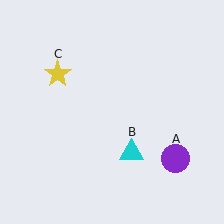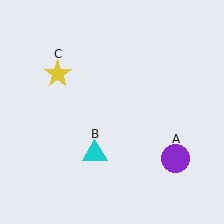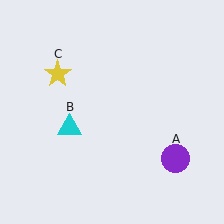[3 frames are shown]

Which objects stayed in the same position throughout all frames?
Purple circle (object A) and yellow star (object C) remained stationary.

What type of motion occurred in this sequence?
The cyan triangle (object B) rotated clockwise around the center of the scene.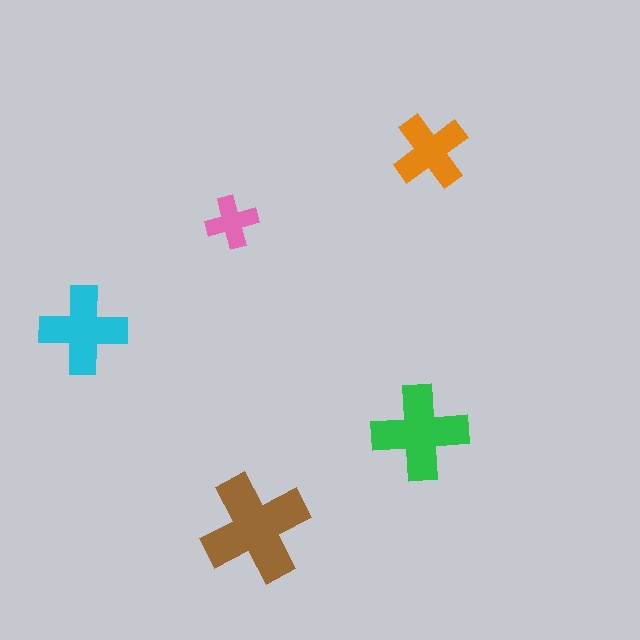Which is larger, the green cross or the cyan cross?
The green one.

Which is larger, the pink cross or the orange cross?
The orange one.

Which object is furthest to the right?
The orange cross is rightmost.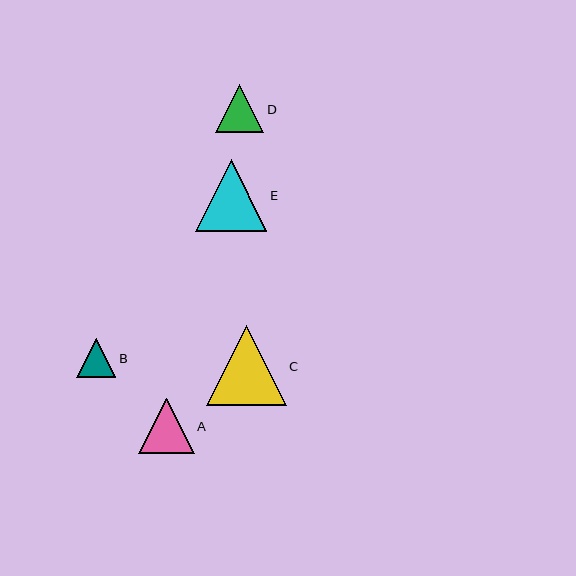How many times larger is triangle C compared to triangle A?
Triangle C is approximately 1.5 times the size of triangle A.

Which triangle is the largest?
Triangle C is the largest with a size of approximately 80 pixels.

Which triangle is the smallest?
Triangle B is the smallest with a size of approximately 39 pixels.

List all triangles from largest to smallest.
From largest to smallest: C, E, A, D, B.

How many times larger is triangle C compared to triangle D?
Triangle C is approximately 1.7 times the size of triangle D.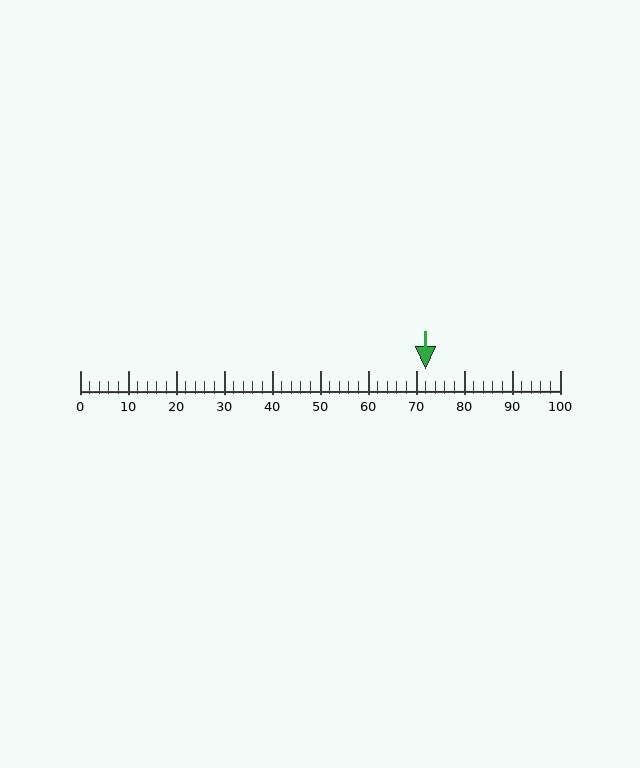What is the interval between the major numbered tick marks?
The major tick marks are spaced 10 units apart.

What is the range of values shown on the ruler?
The ruler shows values from 0 to 100.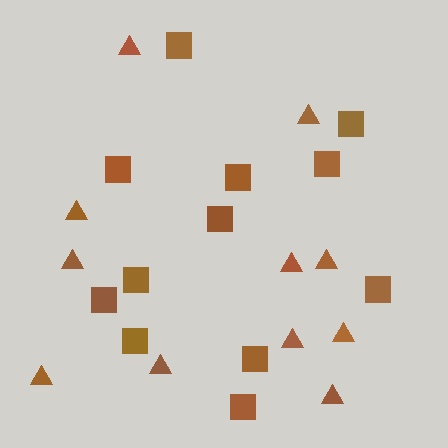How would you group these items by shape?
There are 2 groups: one group of squares (12) and one group of triangles (11).